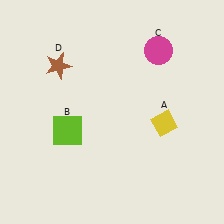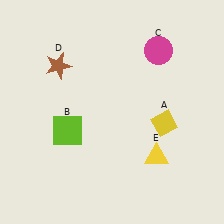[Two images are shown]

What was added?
A yellow triangle (E) was added in Image 2.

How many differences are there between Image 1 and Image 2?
There is 1 difference between the two images.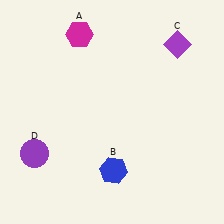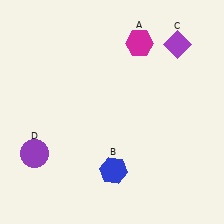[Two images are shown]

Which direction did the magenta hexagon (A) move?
The magenta hexagon (A) moved right.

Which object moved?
The magenta hexagon (A) moved right.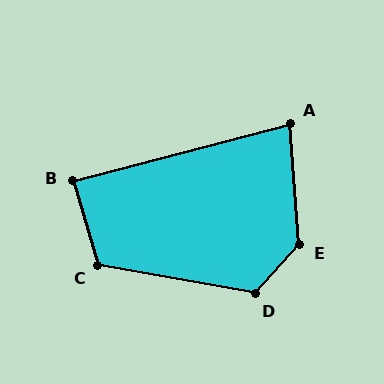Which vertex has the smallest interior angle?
A, at approximately 80 degrees.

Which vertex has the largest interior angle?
E, at approximately 134 degrees.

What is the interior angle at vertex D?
Approximately 122 degrees (obtuse).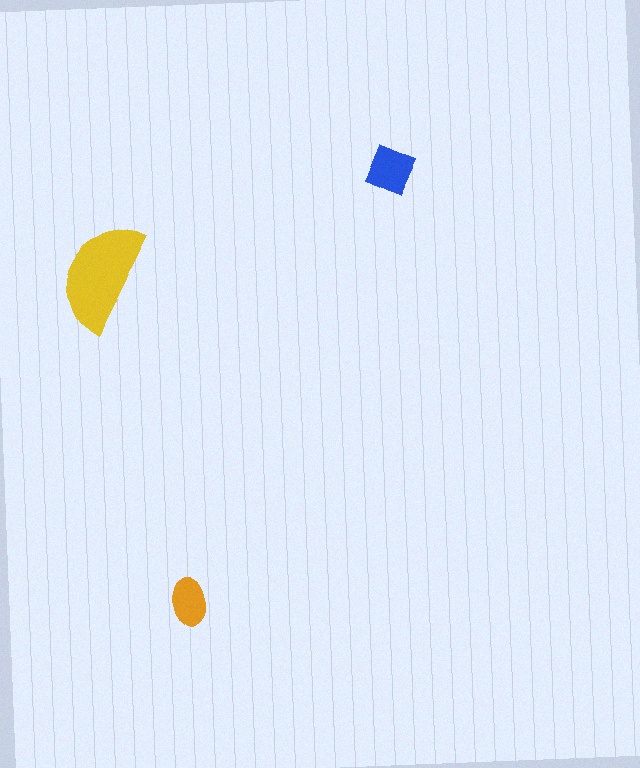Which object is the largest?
The yellow semicircle.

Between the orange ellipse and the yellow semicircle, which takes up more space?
The yellow semicircle.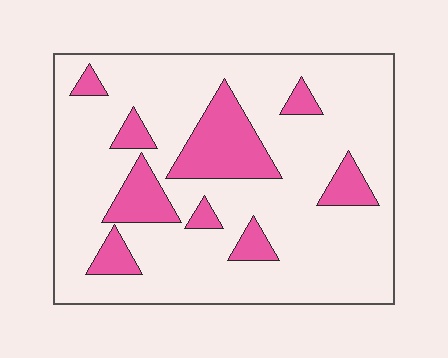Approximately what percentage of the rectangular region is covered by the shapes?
Approximately 20%.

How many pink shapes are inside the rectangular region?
9.